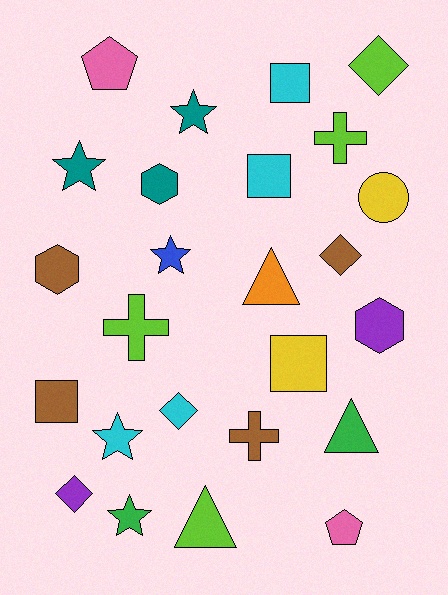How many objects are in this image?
There are 25 objects.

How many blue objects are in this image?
There is 1 blue object.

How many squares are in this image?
There are 4 squares.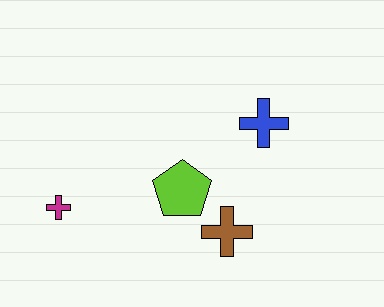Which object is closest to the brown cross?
The lime pentagon is closest to the brown cross.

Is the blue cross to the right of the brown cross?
Yes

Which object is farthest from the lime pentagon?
The magenta cross is farthest from the lime pentagon.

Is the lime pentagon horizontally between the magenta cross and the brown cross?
Yes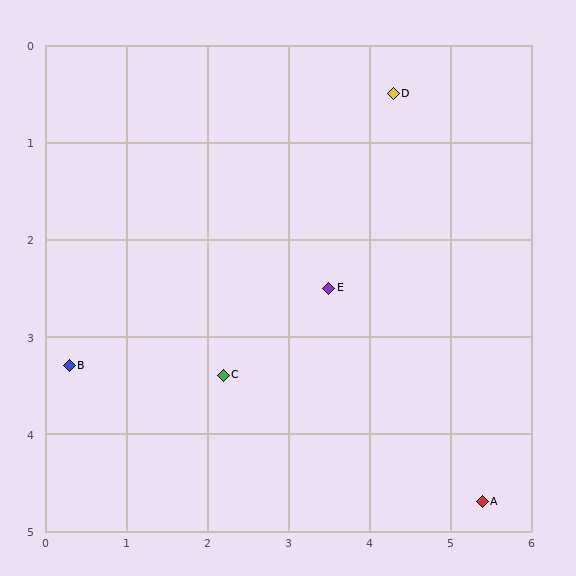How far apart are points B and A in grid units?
Points B and A are about 5.3 grid units apart.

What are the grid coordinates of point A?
Point A is at approximately (5.4, 4.7).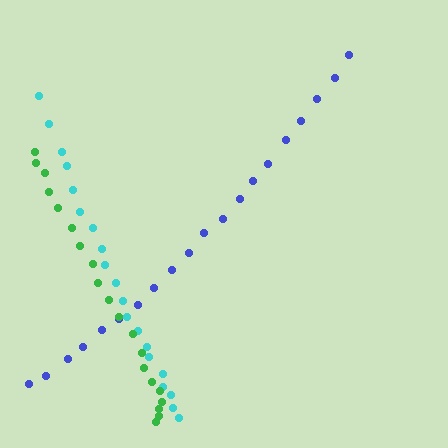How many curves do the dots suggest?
There are 3 distinct paths.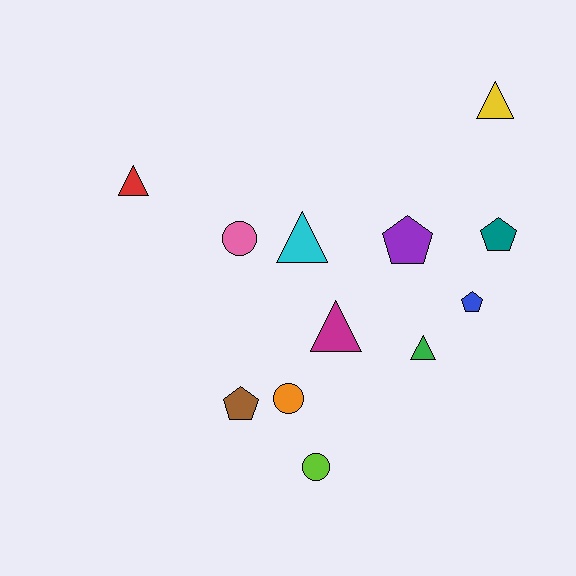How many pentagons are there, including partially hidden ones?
There are 4 pentagons.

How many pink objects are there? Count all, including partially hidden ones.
There is 1 pink object.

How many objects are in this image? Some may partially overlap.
There are 12 objects.